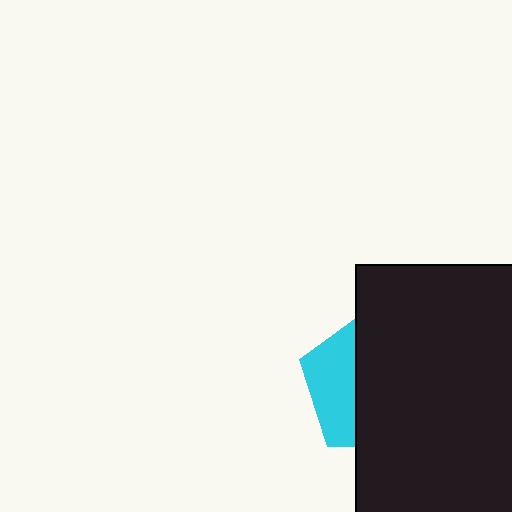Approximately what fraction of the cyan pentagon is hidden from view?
Roughly 66% of the cyan pentagon is hidden behind the black rectangle.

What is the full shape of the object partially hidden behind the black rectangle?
The partially hidden object is a cyan pentagon.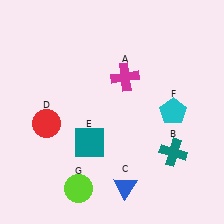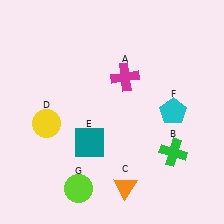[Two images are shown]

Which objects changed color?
B changed from teal to green. C changed from blue to orange. D changed from red to yellow.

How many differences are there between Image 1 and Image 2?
There are 3 differences between the two images.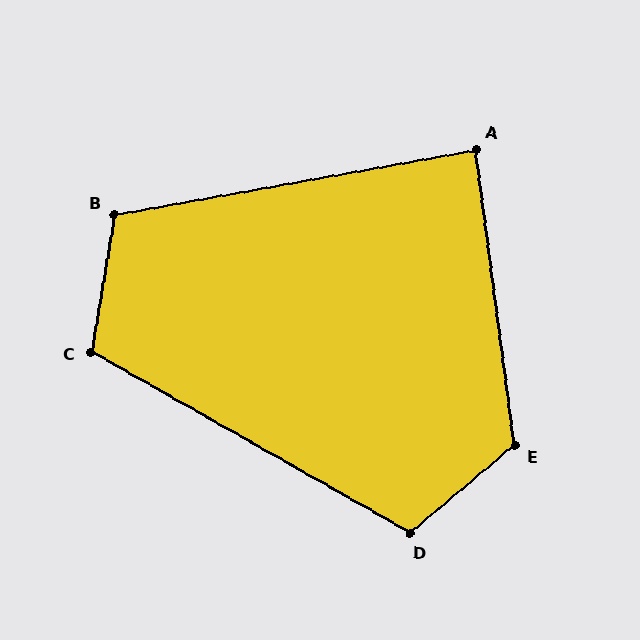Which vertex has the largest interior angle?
E, at approximately 123 degrees.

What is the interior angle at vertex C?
Approximately 110 degrees (obtuse).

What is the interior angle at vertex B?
Approximately 110 degrees (obtuse).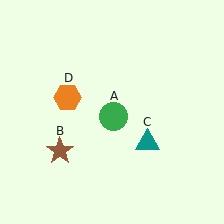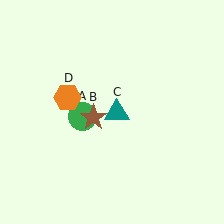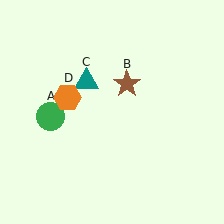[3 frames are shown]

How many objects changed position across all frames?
3 objects changed position: green circle (object A), brown star (object B), teal triangle (object C).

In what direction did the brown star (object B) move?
The brown star (object B) moved up and to the right.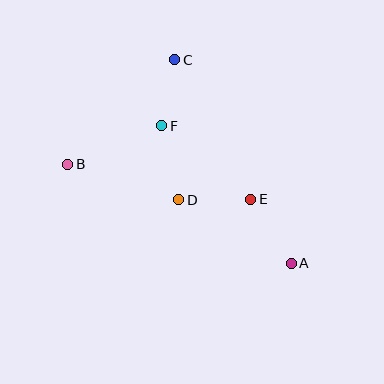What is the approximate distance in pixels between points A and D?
The distance between A and D is approximately 129 pixels.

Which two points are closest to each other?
Points C and F are closest to each other.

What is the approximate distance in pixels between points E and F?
The distance between E and F is approximately 115 pixels.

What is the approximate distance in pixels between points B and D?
The distance between B and D is approximately 117 pixels.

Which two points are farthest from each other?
Points A and B are farthest from each other.